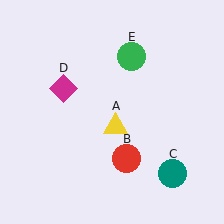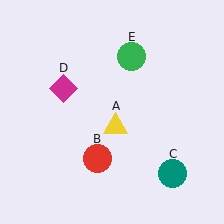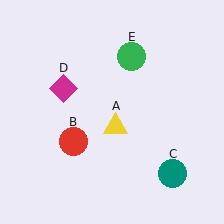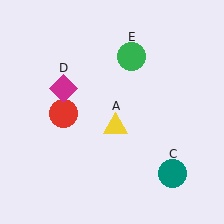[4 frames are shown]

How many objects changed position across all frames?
1 object changed position: red circle (object B).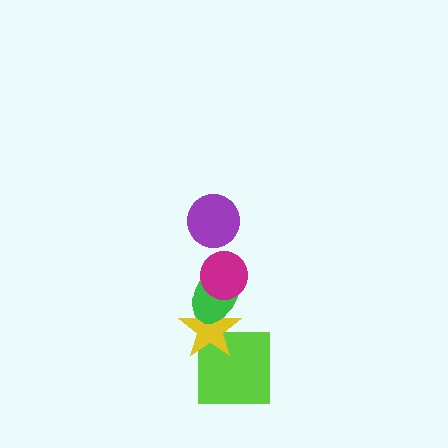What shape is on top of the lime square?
The yellow star is on top of the lime square.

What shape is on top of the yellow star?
The green ellipse is on top of the yellow star.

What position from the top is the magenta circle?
The magenta circle is 2nd from the top.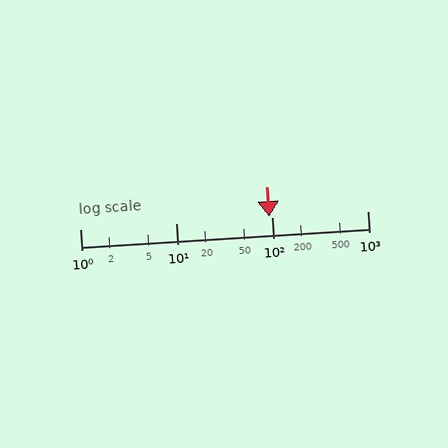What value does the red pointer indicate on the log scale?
The pointer indicates approximately 95.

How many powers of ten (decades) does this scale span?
The scale spans 3 decades, from 1 to 1000.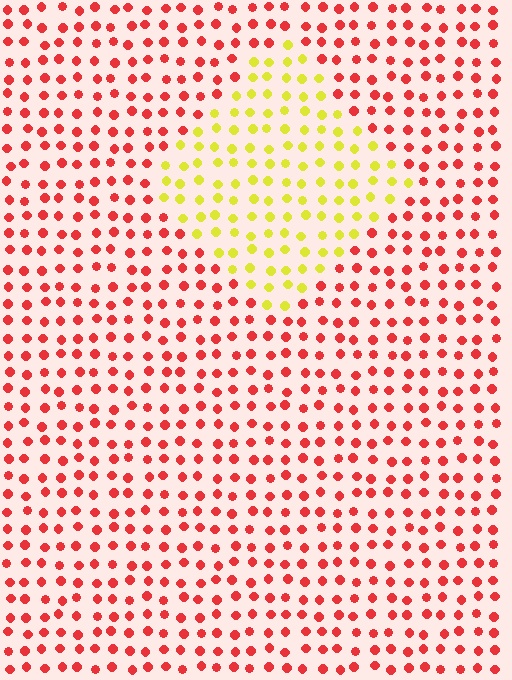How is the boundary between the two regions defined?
The boundary is defined purely by a slight shift in hue (about 66 degrees). Spacing, size, and orientation are identical on both sides.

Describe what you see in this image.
The image is filled with small red elements in a uniform arrangement. A diamond-shaped region is visible where the elements are tinted to a slightly different hue, forming a subtle color boundary.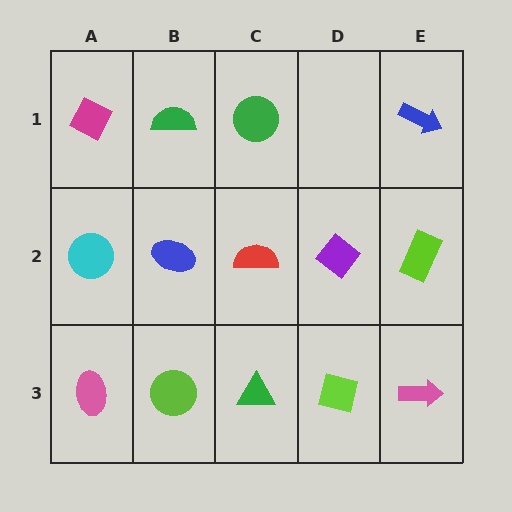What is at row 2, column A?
A cyan circle.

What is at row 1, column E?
A blue arrow.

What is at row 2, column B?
A blue ellipse.